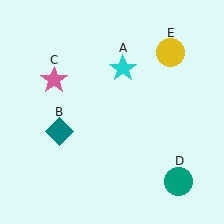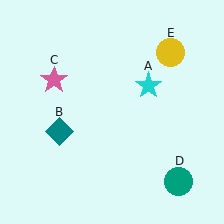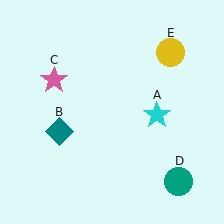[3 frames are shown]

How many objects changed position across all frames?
1 object changed position: cyan star (object A).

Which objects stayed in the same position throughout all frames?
Teal diamond (object B) and pink star (object C) and teal circle (object D) and yellow circle (object E) remained stationary.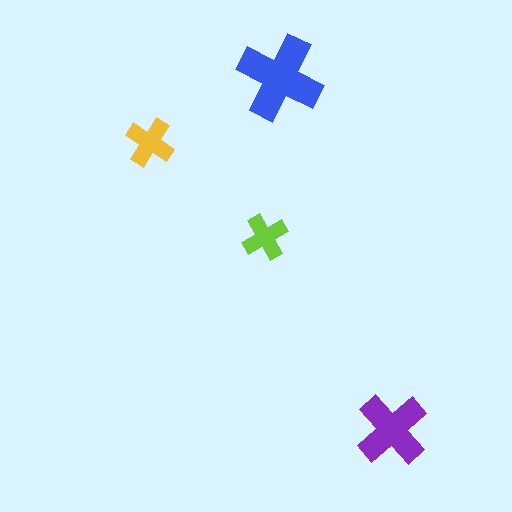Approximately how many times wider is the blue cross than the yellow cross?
About 2 times wider.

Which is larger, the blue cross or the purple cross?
The blue one.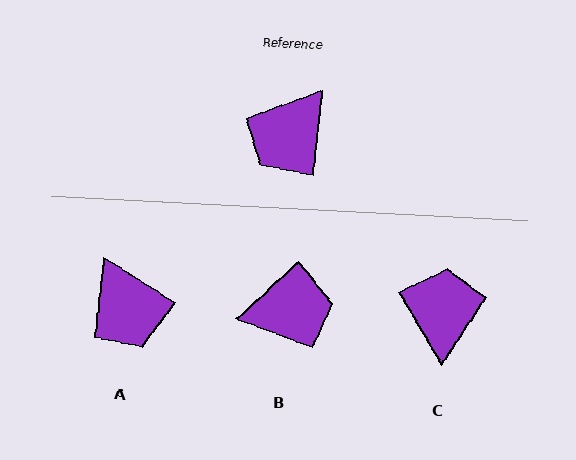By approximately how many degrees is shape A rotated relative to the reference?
Approximately 63 degrees counter-clockwise.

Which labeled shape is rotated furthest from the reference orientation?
C, about 144 degrees away.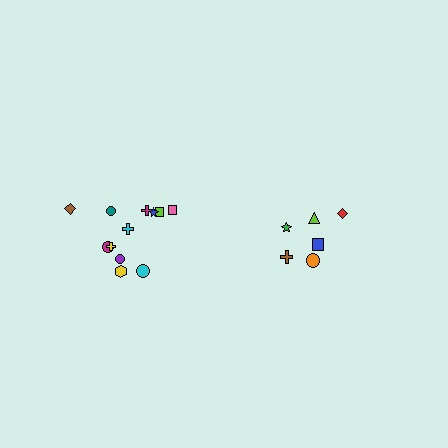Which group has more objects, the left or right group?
The left group.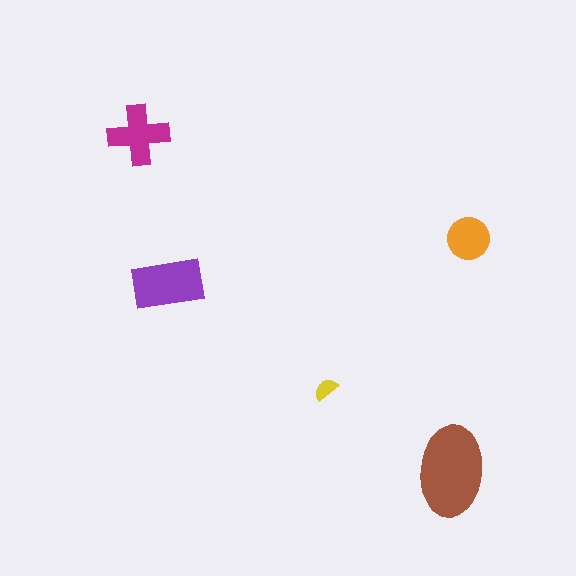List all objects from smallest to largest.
The yellow semicircle, the orange circle, the magenta cross, the purple rectangle, the brown ellipse.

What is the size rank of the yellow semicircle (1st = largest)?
5th.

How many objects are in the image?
There are 5 objects in the image.